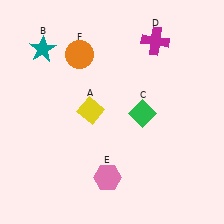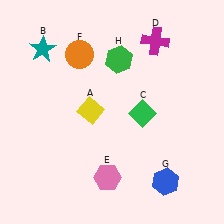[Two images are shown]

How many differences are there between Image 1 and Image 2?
There are 2 differences between the two images.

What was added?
A blue hexagon (G), a green hexagon (H) were added in Image 2.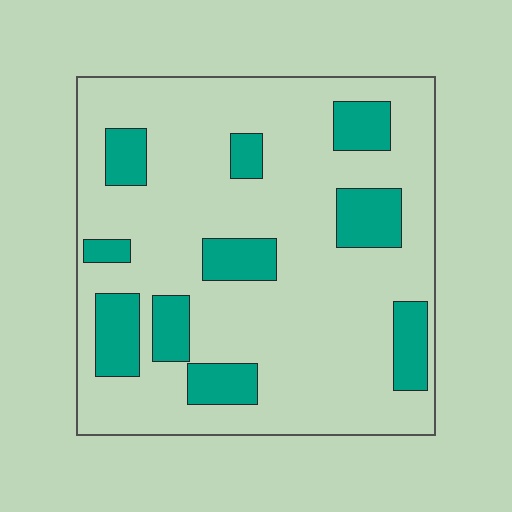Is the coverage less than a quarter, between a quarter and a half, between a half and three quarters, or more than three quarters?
Less than a quarter.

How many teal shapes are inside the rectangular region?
10.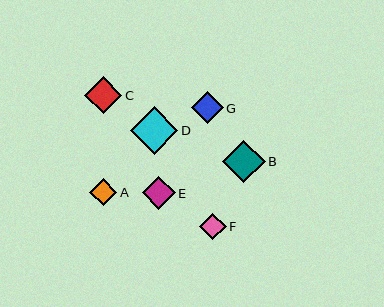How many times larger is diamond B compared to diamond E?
Diamond B is approximately 1.3 times the size of diamond E.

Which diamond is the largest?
Diamond D is the largest with a size of approximately 47 pixels.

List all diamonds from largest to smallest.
From largest to smallest: D, B, C, E, G, A, F.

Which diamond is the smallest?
Diamond F is the smallest with a size of approximately 26 pixels.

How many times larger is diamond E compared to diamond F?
Diamond E is approximately 1.3 times the size of diamond F.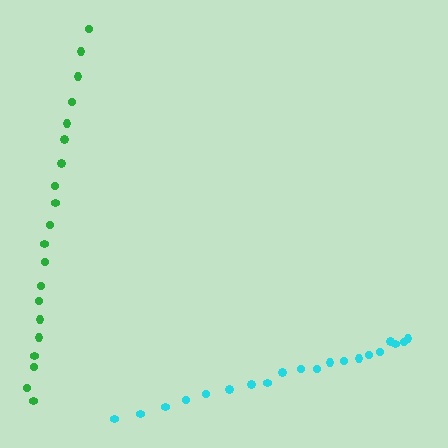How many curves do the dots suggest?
There are 2 distinct paths.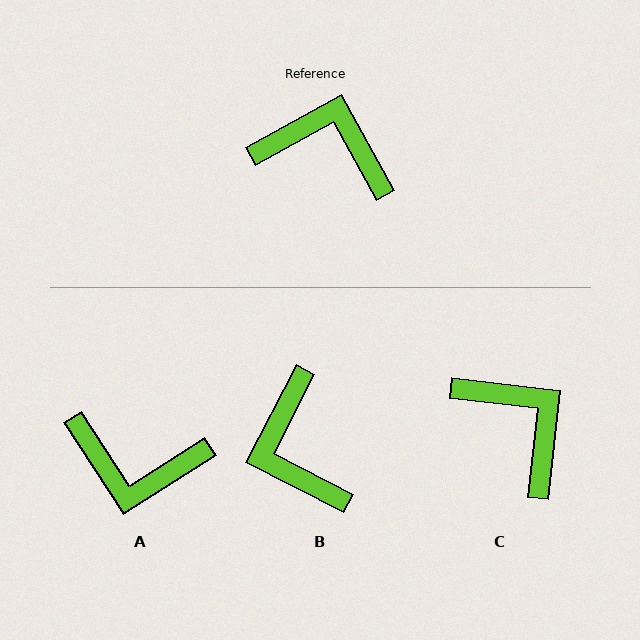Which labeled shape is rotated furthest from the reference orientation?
A, about 176 degrees away.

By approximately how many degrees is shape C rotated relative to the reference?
Approximately 35 degrees clockwise.